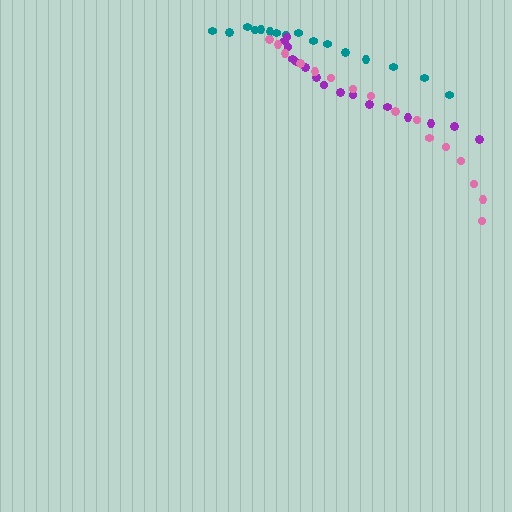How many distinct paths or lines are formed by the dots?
There are 3 distinct paths.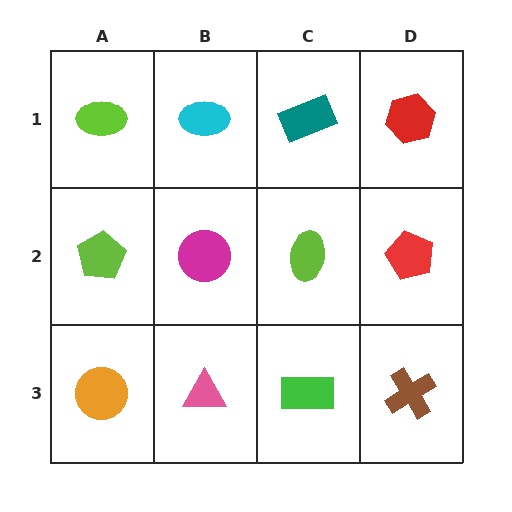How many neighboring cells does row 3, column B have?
3.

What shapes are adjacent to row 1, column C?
A lime ellipse (row 2, column C), a cyan ellipse (row 1, column B), a red hexagon (row 1, column D).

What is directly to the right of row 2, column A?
A magenta circle.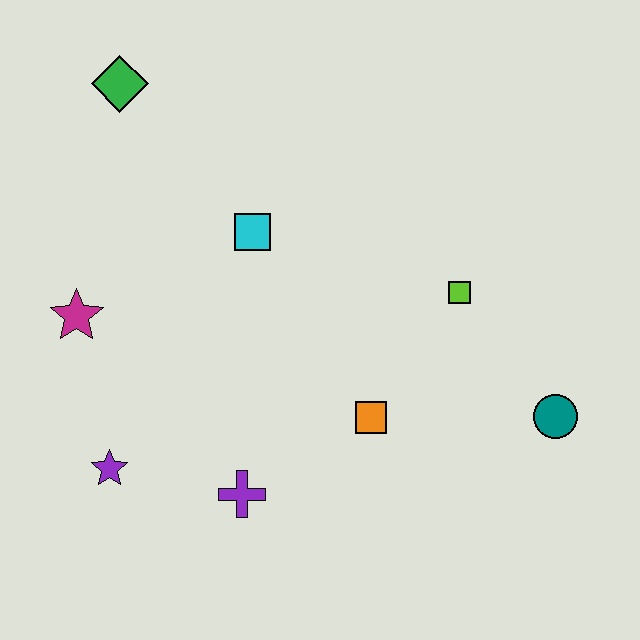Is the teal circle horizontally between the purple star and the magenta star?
No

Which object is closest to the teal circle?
The lime square is closest to the teal circle.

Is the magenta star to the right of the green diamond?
No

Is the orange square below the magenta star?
Yes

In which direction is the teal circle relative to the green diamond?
The teal circle is to the right of the green diamond.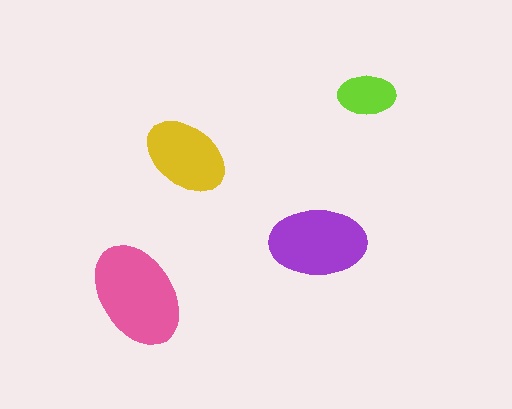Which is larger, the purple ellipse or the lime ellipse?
The purple one.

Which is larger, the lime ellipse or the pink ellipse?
The pink one.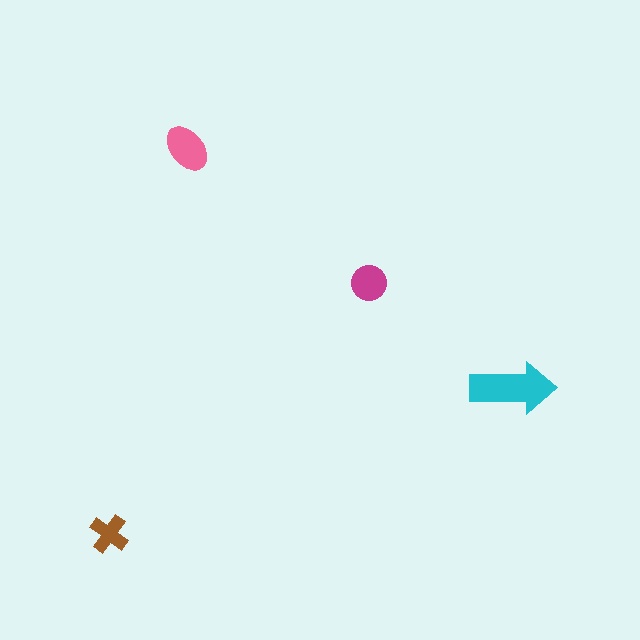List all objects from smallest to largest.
The brown cross, the magenta circle, the pink ellipse, the cyan arrow.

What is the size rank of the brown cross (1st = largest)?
4th.